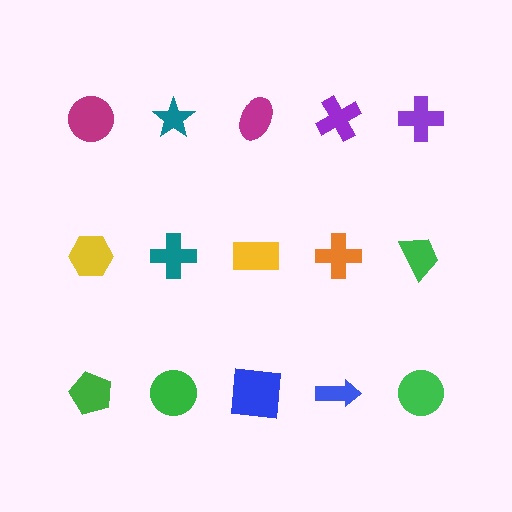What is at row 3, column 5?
A green circle.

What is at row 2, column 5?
A green trapezoid.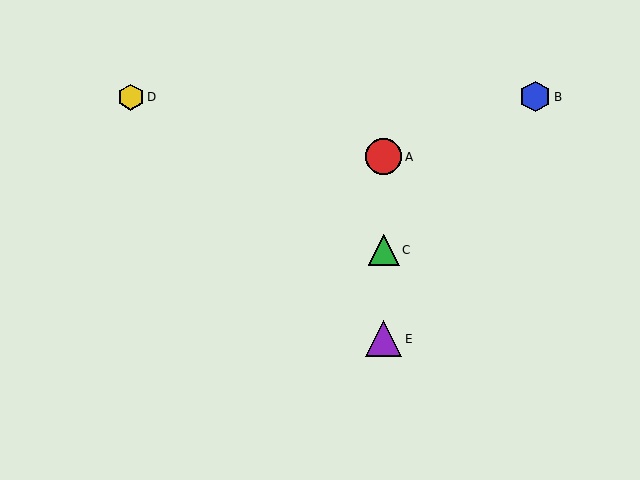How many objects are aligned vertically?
3 objects (A, C, E) are aligned vertically.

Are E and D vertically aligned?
No, E is at x≈384 and D is at x≈131.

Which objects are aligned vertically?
Objects A, C, E are aligned vertically.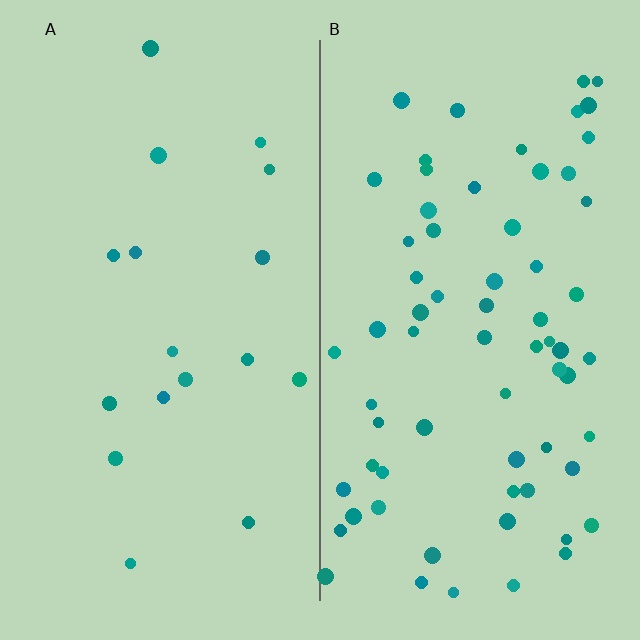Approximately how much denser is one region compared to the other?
Approximately 3.9× — region B over region A.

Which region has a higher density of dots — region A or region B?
B (the right).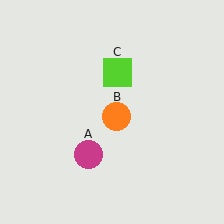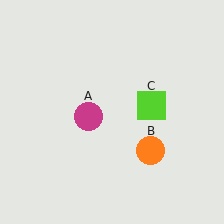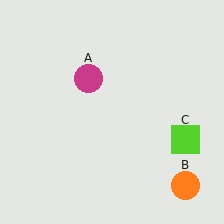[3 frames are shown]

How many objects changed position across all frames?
3 objects changed position: magenta circle (object A), orange circle (object B), lime square (object C).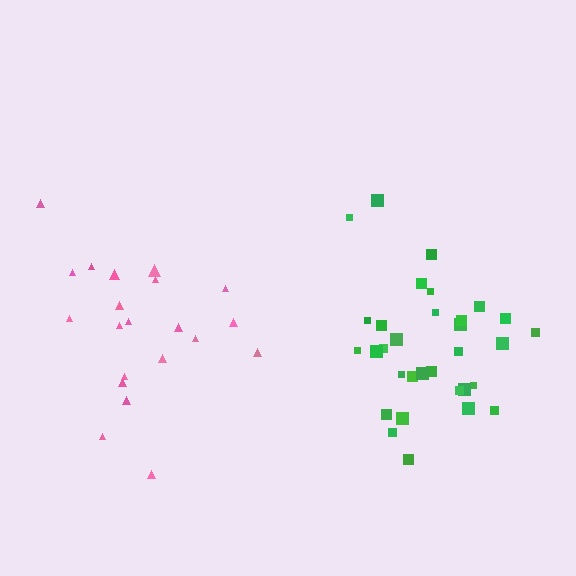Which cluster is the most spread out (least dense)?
Pink.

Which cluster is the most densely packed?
Green.